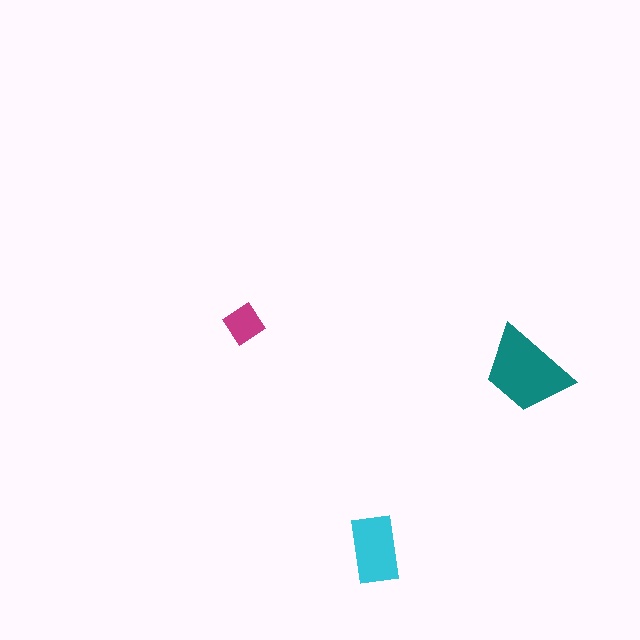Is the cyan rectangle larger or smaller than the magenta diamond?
Larger.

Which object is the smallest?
The magenta diamond.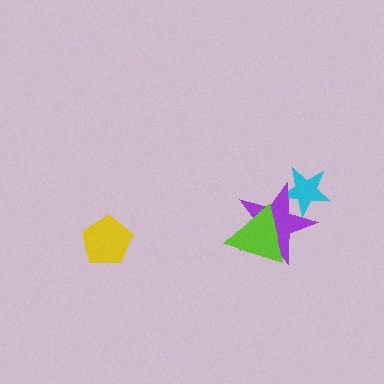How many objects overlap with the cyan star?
1 object overlaps with the cyan star.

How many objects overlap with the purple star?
2 objects overlap with the purple star.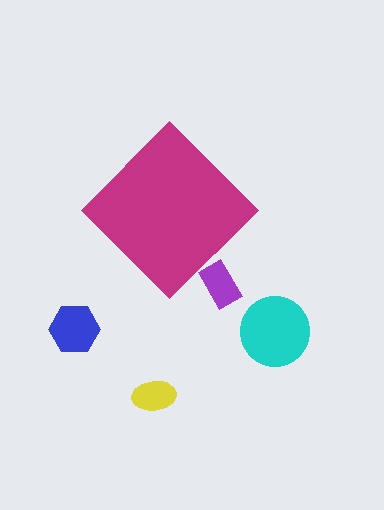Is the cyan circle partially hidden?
No, the cyan circle is fully visible.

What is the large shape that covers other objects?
A magenta diamond.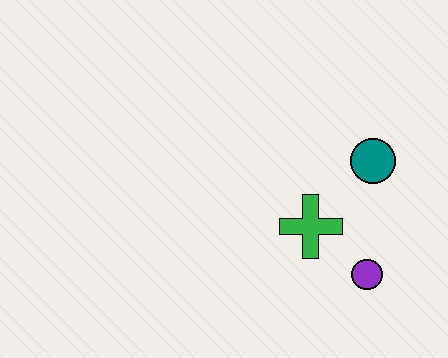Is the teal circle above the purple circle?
Yes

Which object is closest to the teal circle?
The green cross is closest to the teal circle.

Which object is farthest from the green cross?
The teal circle is farthest from the green cross.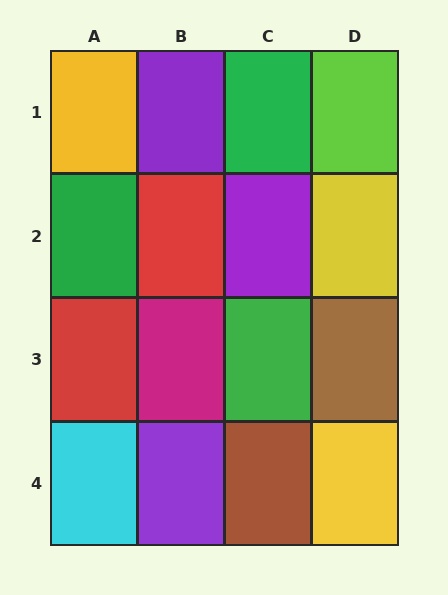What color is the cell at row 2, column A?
Green.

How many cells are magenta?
1 cell is magenta.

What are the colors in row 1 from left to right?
Yellow, purple, green, lime.